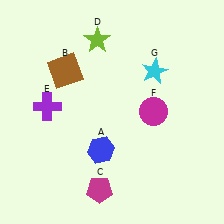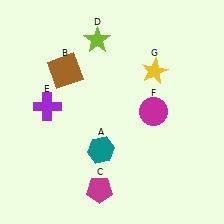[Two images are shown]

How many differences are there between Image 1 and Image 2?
There are 2 differences between the two images.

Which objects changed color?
A changed from blue to teal. G changed from cyan to yellow.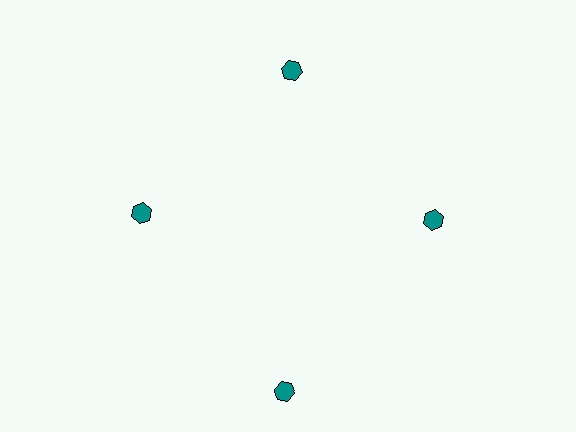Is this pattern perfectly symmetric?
No. The 4 teal hexagons are arranged in a ring, but one element near the 6 o'clock position is pushed outward from the center, breaking the 4-fold rotational symmetry.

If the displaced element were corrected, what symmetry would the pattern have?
It would have 4-fold rotational symmetry — the pattern would map onto itself every 90 degrees.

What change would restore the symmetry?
The symmetry would be restored by moving it inward, back onto the ring so that all 4 hexagons sit at equal angles and equal distance from the center.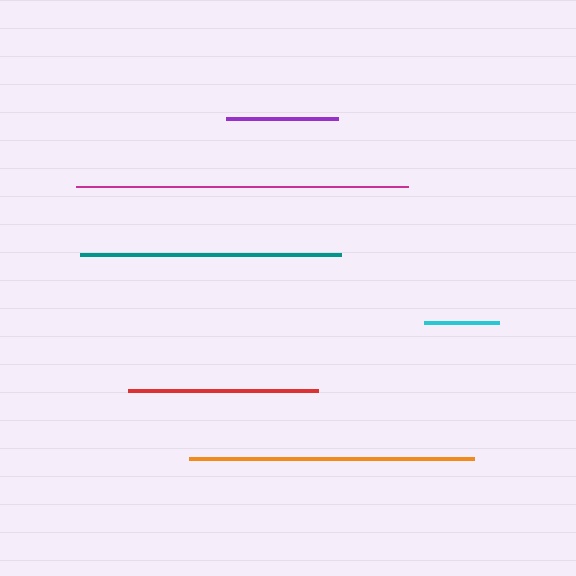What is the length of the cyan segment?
The cyan segment is approximately 75 pixels long.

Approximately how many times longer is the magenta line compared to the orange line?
The magenta line is approximately 1.2 times the length of the orange line.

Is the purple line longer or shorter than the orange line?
The orange line is longer than the purple line.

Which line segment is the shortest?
The cyan line is the shortest at approximately 75 pixels.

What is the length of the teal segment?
The teal segment is approximately 261 pixels long.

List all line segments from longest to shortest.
From longest to shortest: magenta, orange, teal, red, purple, cyan.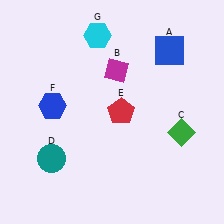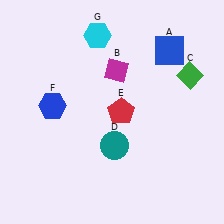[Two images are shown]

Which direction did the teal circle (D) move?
The teal circle (D) moved right.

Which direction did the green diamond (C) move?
The green diamond (C) moved up.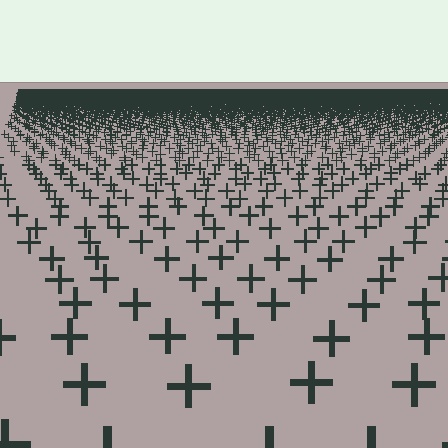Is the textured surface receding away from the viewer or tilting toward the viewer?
The surface is receding away from the viewer. Texture elements get smaller and denser toward the top.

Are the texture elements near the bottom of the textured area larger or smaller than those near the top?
Larger. Near the bottom, elements are closer to the viewer and appear at a bigger on-screen size.